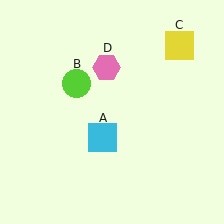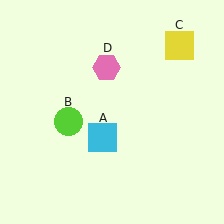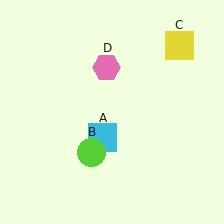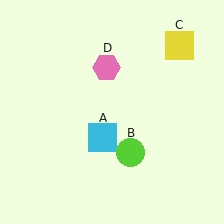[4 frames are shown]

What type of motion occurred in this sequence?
The lime circle (object B) rotated counterclockwise around the center of the scene.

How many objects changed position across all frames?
1 object changed position: lime circle (object B).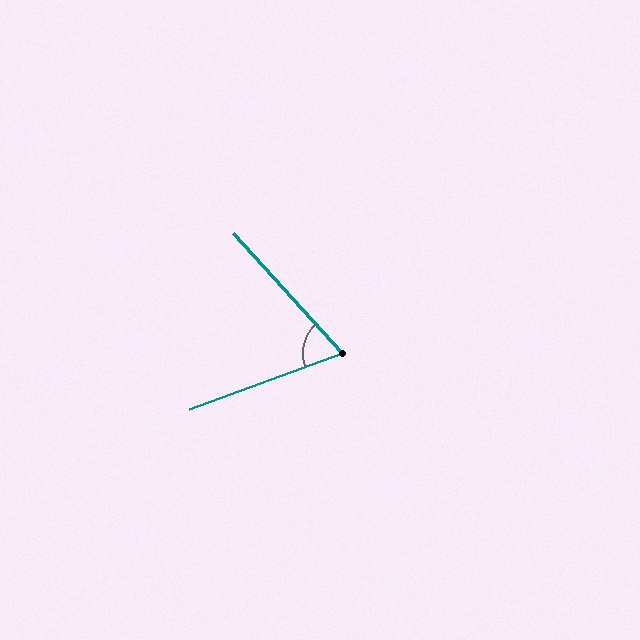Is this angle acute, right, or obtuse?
It is acute.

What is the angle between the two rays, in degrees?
Approximately 68 degrees.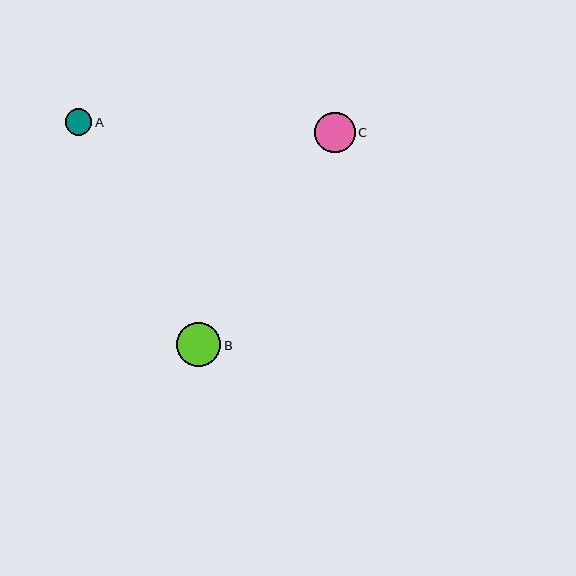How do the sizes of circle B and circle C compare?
Circle B and circle C are approximately the same size.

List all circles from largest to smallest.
From largest to smallest: B, C, A.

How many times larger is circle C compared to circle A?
Circle C is approximately 1.5 times the size of circle A.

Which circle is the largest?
Circle B is the largest with a size of approximately 45 pixels.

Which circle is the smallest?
Circle A is the smallest with a size of approximately 27 pixels.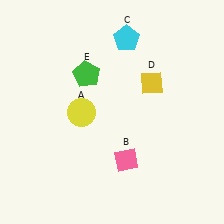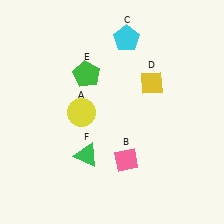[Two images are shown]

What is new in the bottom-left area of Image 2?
A green triangle (F) was added in the bottom-left area of Image 2.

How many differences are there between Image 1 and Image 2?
There is 1 difference between the two images.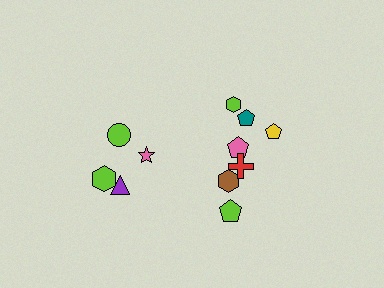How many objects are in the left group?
There are 4 objects.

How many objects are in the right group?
There are 7 objects.